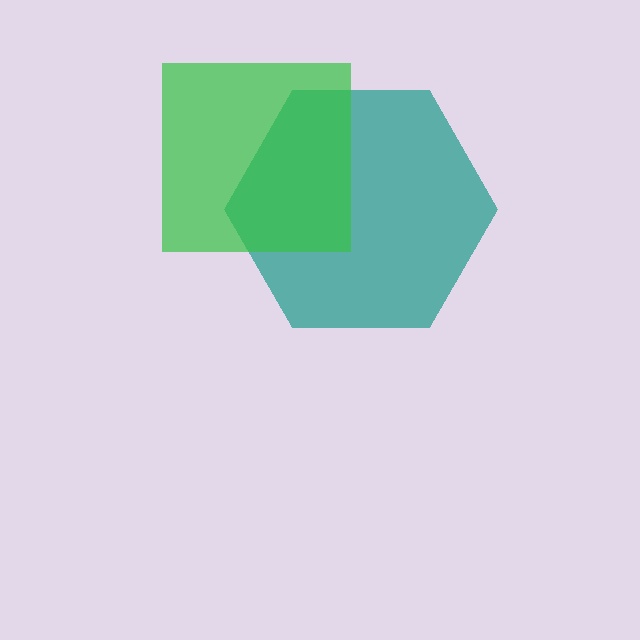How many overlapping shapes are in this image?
There are 2 overlapping shapes in the image.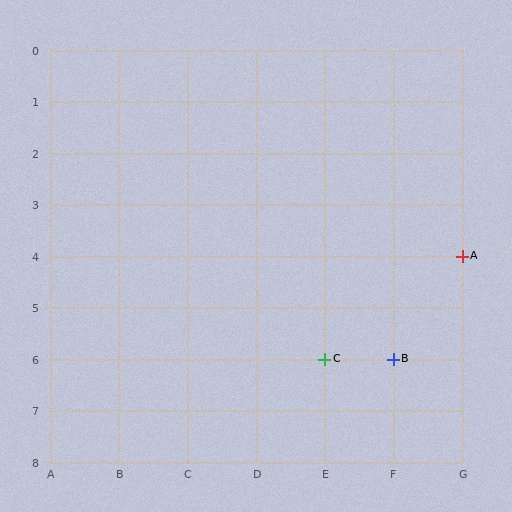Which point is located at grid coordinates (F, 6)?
Point B is at (F, 6).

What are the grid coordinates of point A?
Point A is at grid coordinates (G, 4).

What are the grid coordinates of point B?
Point B is at grid coordinates (F, 6).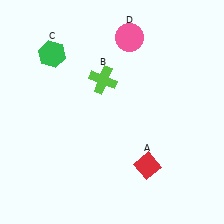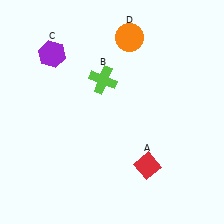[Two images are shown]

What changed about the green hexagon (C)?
In Image 1, C is green. In Image 2, it changed to purple.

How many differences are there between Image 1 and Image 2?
There are 2 differences between the two images.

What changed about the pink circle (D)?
In Image 1, D is pink. In Image 2, it changed to orange.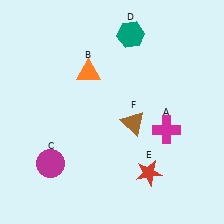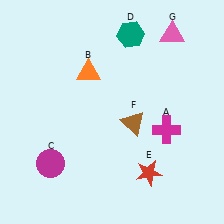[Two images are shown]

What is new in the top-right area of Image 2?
A pink triangle (G) was added in the top-right area of Image 2.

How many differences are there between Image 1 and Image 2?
There is 1 difference between the two images.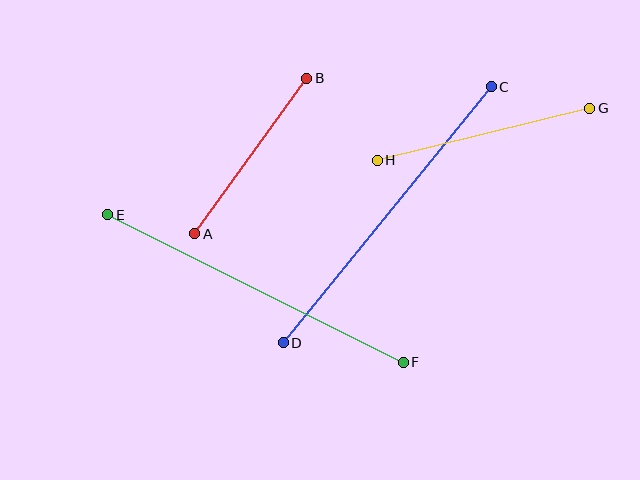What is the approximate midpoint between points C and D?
The midpoint is at approximately (387, 215) pixels.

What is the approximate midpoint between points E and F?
The midpoint is at approximately (255, 289) pixels.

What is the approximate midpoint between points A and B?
The midpoint is at approximately (251, 156) pixels.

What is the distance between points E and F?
The distance is approximately 330 pixels.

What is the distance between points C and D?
The distance is approximately 330 pixels.